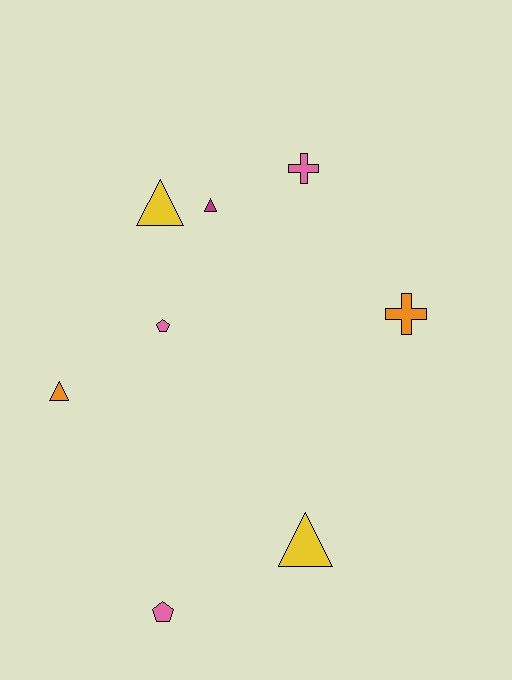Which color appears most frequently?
Pink, with 3 objects.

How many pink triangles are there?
There are no pink triangles.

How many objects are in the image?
There are 8 objects.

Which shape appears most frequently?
Triangle, with 4 objects.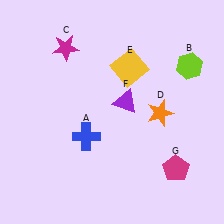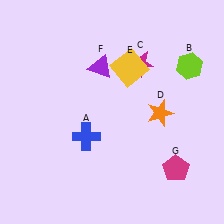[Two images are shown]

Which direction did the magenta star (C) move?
The magenta star (C) moved right.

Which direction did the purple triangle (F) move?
The purple triangle (F) moved up.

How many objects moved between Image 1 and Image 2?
2 objects moved between the two images.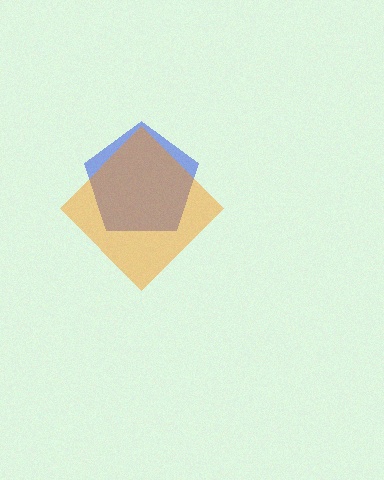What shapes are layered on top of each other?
The layered shapes are: a blue pentagon, an orange diamond.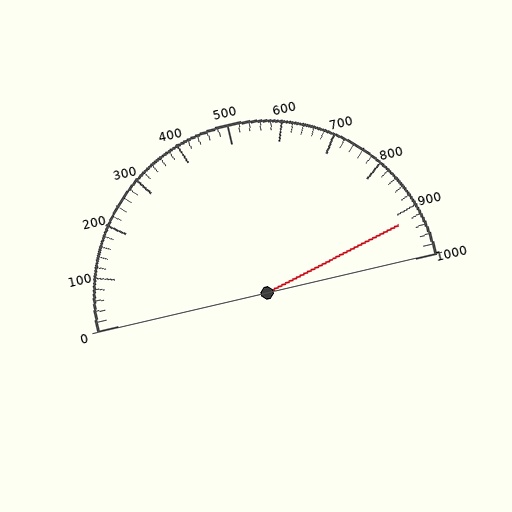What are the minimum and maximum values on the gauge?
The gauge ranges from 0 to 1000.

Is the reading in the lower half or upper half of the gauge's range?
The reading is in the upper half of the range (0 to 1000).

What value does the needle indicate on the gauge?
The needle indicates approximately 920.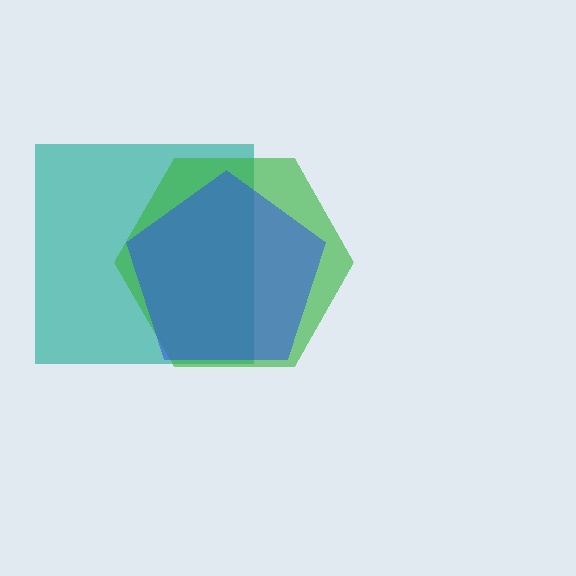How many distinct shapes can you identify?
There are 3 distinct shapes: a teal square, a green hexagon, a blue pentagon.